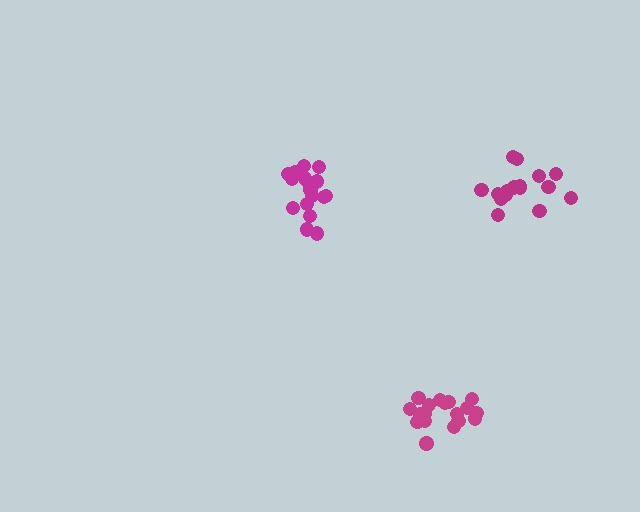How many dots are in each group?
Group 1: 16 dots, Group 2: 17 dots, Group 3: 18 dots (51 total).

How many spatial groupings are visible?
There are 3 spatial groupings.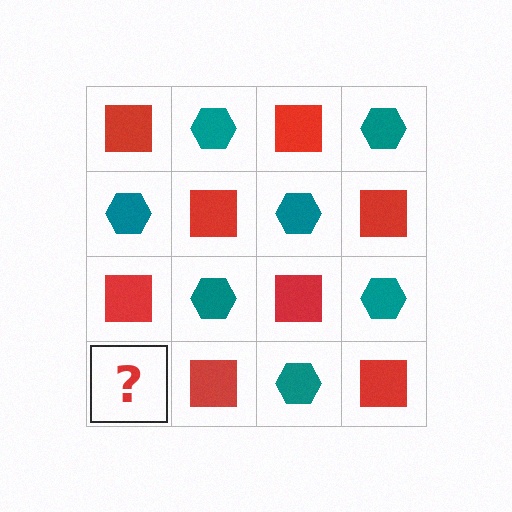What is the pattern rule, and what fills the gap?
The rule is that it alternates red square and teal hexagon in a checkerboard pattern. The gap should be filled with a teal hexagon.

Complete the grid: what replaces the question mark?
The question mark should be replaced with a teal hexagon.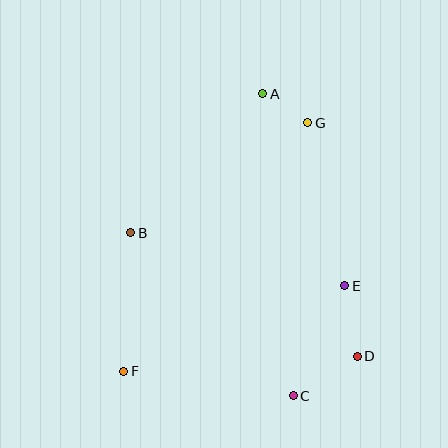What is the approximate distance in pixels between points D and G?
The distance between D and G is approximately 239 pixels.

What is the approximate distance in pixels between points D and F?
The distance between D and F is approximately 234 pixels.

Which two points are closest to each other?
Points A and G are closest to each other.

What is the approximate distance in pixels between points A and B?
The distance between A and B is approximately 192 pixels.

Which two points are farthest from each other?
Points A and F are farthest from each other.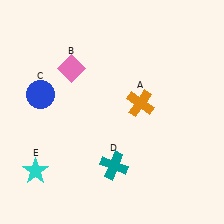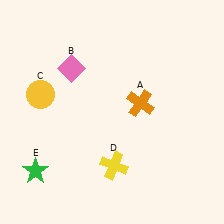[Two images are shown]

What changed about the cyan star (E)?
In Image 1, E is cyan. In Image 2, it changed to green.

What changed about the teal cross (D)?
In Image 1, D is teal. In Image 2, it changed to yellow.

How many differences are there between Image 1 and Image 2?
There are 3 differences between the two images.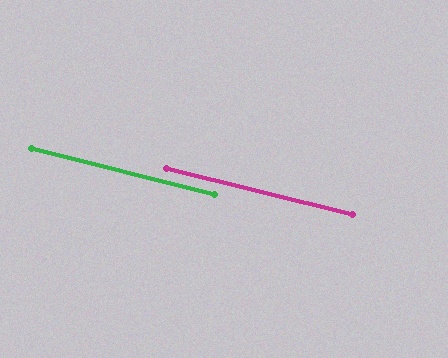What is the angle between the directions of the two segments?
Approximately 0 degrees.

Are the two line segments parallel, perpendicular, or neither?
Parallel — their directions differ by only 0.3°.